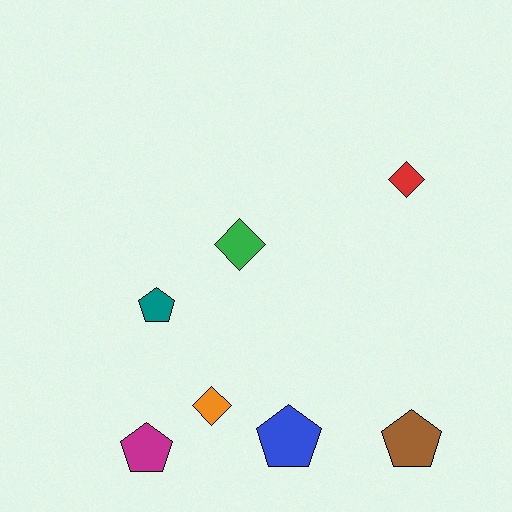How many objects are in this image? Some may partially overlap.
There are 7 objects.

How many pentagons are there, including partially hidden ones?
There are 4 pentagons.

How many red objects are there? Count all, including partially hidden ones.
There is 1 red object.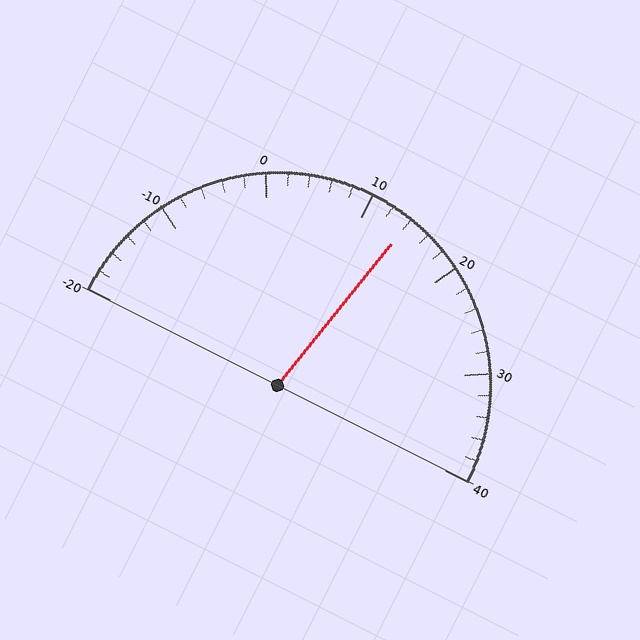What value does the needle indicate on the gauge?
The needle indicates approximately 14.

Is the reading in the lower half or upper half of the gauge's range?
The reading is in the upper half of the range (-20 to 40).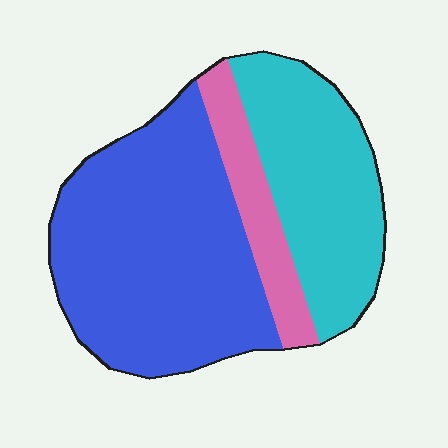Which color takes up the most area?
Blue, at roughly 55%.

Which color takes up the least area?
Pink, at roughly 15%.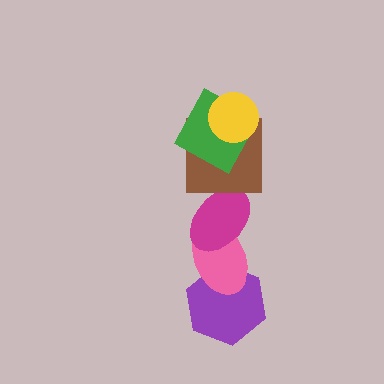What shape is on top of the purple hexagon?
The pink ellipse is on top of the purple hexagon.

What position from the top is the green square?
The green square is 2nd from the top.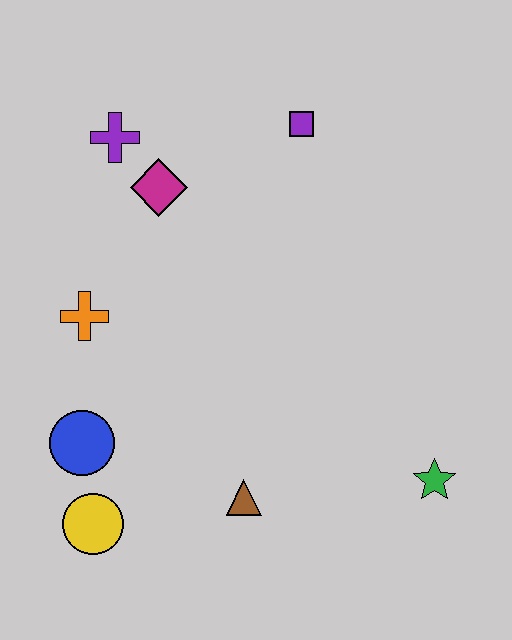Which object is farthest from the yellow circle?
The purple square is farthest from the yellow circle.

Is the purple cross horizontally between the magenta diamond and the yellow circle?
Yes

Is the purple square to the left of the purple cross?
No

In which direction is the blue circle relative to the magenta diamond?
The blue circle is below the magenta diamond.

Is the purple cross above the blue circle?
Yes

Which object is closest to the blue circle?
The yellow circle is closest to the blue circle.